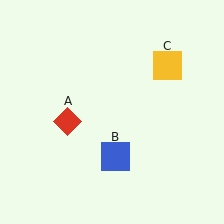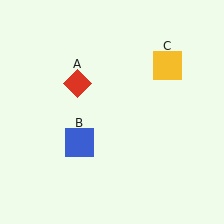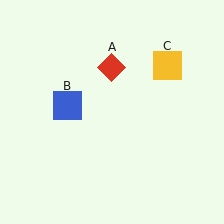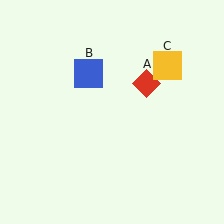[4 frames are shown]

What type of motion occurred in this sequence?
The red diamond (object A), blue square (object B) rotated clockwise around the center of the scene.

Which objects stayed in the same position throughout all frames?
Yellow square (object C) remained stationary.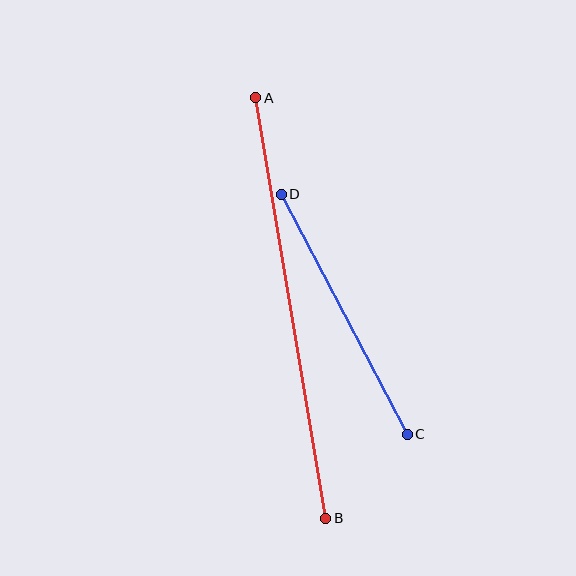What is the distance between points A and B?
The distance is approximately 426 pixels.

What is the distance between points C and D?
The distance is approximately 271 pixels.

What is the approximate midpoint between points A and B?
The midpoint is at approximately (291, 308) pixels.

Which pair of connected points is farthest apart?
Points A and B are farthest apart.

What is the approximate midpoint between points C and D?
The midpoint is at approximately (344, 314) pixels.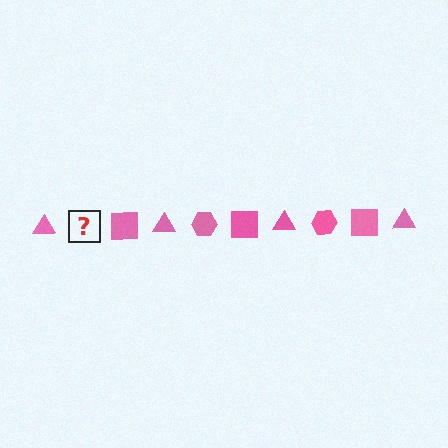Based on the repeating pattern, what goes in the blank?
The blank should be a pink hexagon.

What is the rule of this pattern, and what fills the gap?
The rule is that the pattern cycles through triangle, hexagon, square shapes in pink. The gap should be filled with a pink hexagon.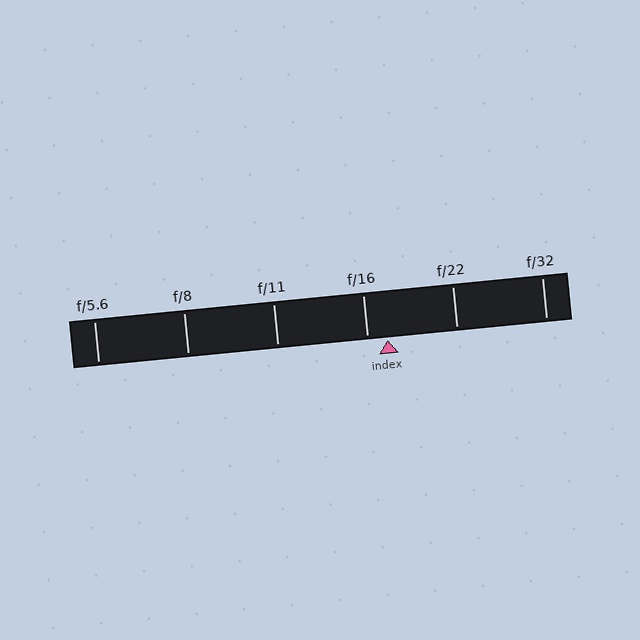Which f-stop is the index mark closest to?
The index mark is closest to f/16.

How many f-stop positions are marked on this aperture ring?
There are 6 f-stop positions marked.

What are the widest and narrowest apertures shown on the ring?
The widest aperture shown is f/5.6 and the narrowest is f/32.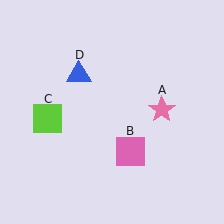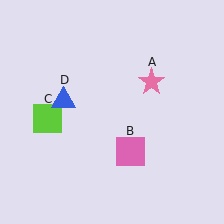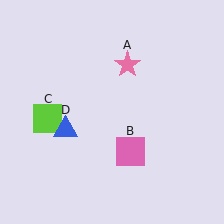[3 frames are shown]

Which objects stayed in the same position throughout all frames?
Pink square (object B) and lime square (object C) remained stationary.